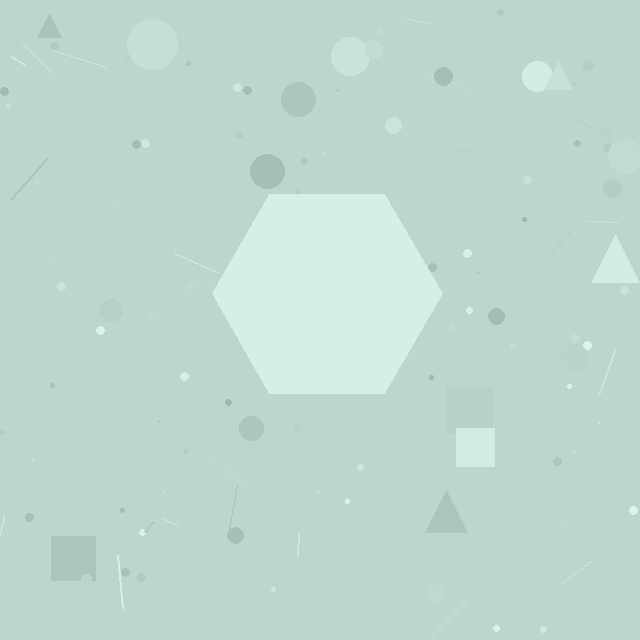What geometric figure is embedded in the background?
A hexagon is embedded in the background.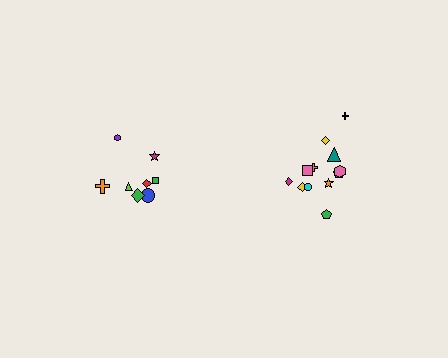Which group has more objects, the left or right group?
The right group.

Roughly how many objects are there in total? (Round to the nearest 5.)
Roughly 20 objects in total.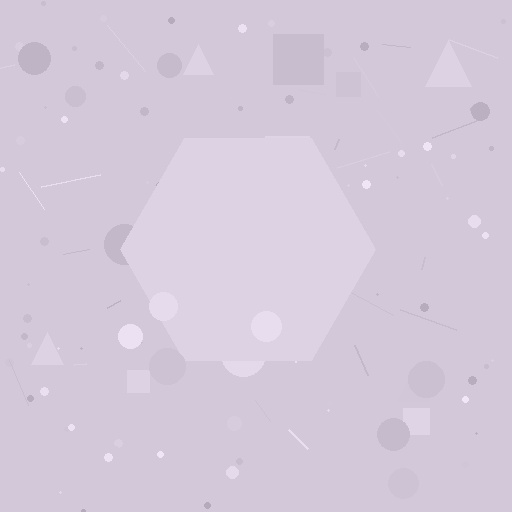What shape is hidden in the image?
A hexagon is hidden in the image.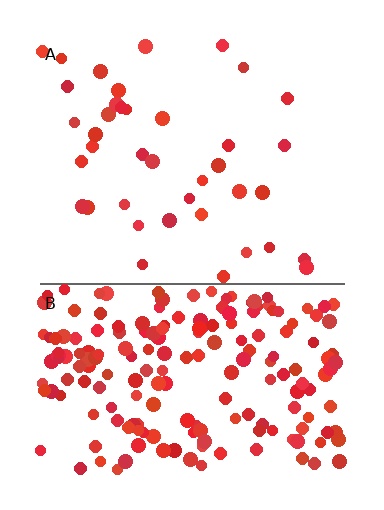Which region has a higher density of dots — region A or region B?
B (the bottom).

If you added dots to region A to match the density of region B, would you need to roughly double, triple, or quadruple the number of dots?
Approximately quadruple.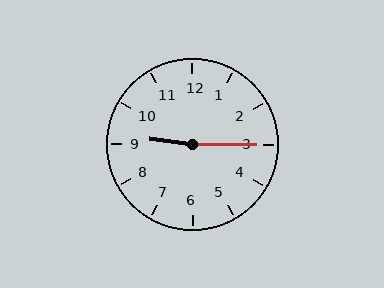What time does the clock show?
9:15.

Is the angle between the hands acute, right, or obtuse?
It is obtuse.